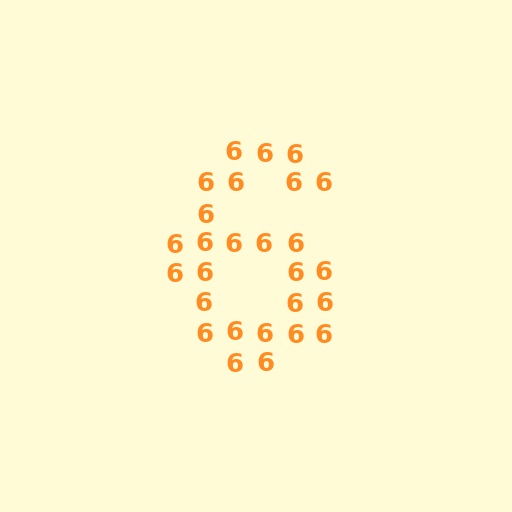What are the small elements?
The small elements are digit 6's.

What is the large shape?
The large shape is the digit 6.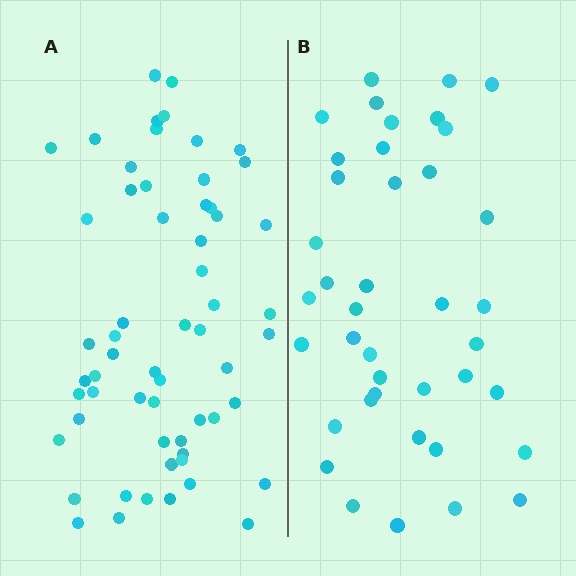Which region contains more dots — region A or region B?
Region A (the left region) has more dots.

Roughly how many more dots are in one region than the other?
Region A has approximately 20 more dots than region B.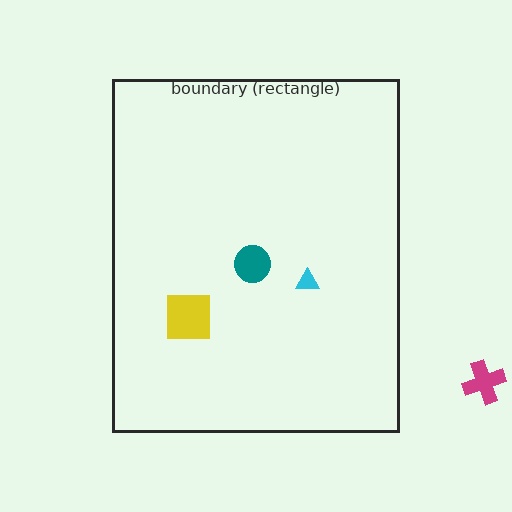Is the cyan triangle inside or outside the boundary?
Inside.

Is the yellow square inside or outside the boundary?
Inside.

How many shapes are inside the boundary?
3 inside, 1 outside.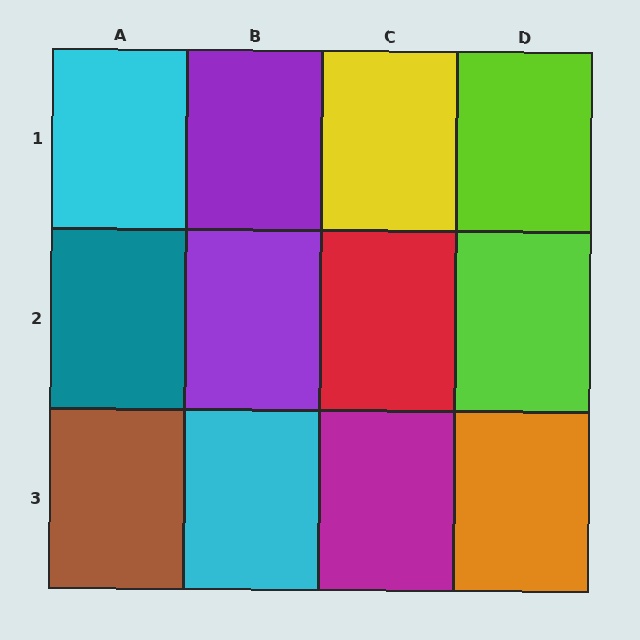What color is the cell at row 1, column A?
Cyan.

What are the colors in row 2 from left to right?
Teal, purple, red, lime.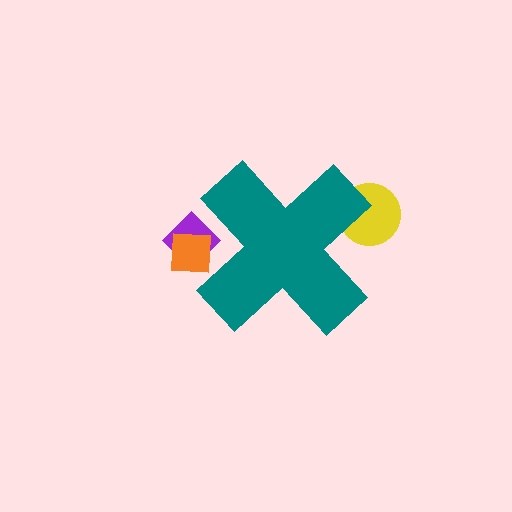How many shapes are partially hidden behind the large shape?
3 shapes are partially hidden.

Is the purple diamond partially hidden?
Yes, the purple diamond is partially hidden behind the teal cross.